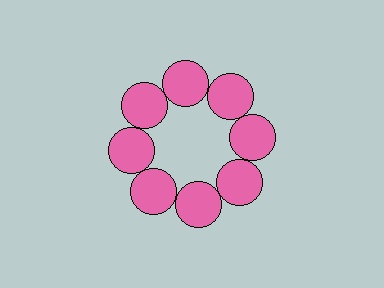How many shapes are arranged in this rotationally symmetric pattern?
There are 8 shapes, arranged in 8 groups of 1.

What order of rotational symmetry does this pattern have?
This pattern has 8-fold rotational symmetry.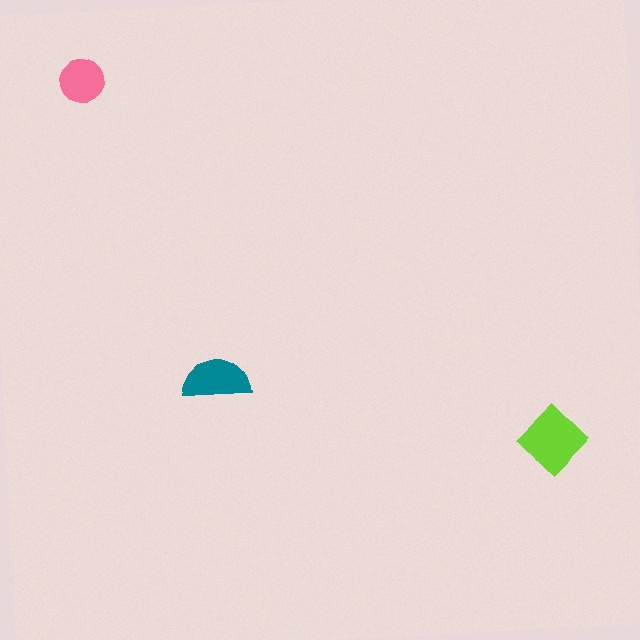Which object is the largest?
The lime diamond.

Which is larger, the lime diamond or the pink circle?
The lime diamond.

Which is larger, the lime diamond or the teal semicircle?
The lime diamond.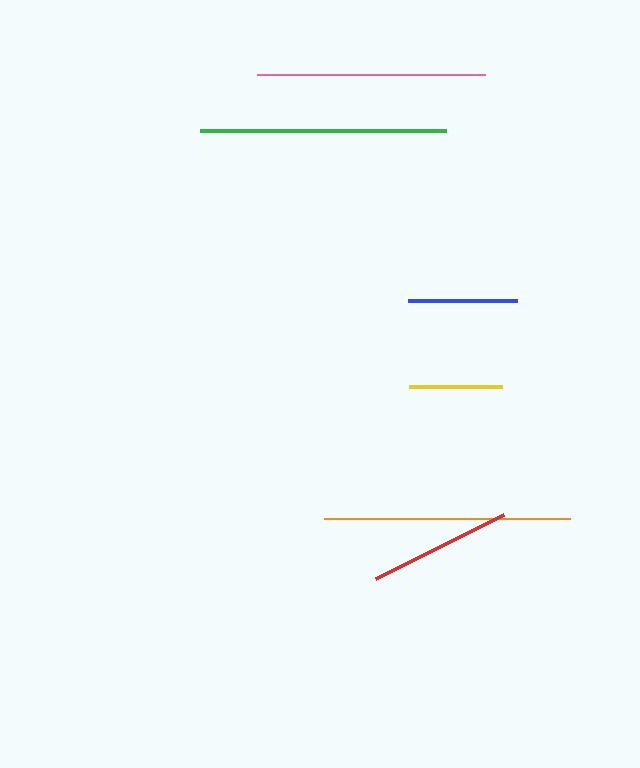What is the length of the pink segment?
The pink segment is approximately 228 pixels long.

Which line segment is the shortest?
The yellow line is the shortest at approximately 93 pixels.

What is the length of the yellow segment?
The yellow segment is approximately 93 pixels long.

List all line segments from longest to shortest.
From longest to shortest: green, orange, pink, red, blue, yellow.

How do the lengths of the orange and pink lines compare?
The orange and pink lines are approximately the same length.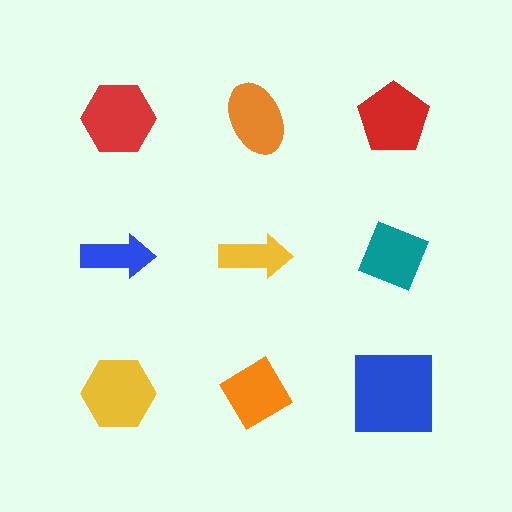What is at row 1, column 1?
A red hexagon.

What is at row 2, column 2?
A yellow arrow.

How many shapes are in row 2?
3 shapes.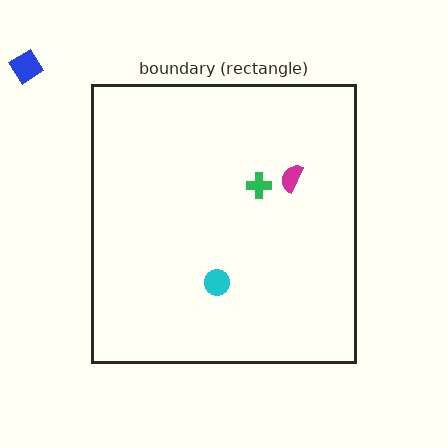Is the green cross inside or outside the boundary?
Inside.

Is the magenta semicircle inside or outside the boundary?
Inside.